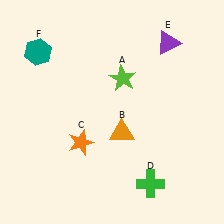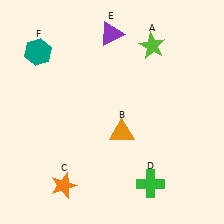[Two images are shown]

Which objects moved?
The objects that moved are: the lime star (A), the orange star (C), the purple triangle (E).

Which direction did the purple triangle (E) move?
The purple triangle (E) moved left.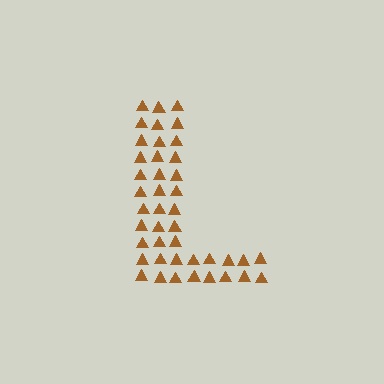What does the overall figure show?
The overall figure shows the letter L.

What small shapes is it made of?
It is made of small triangles.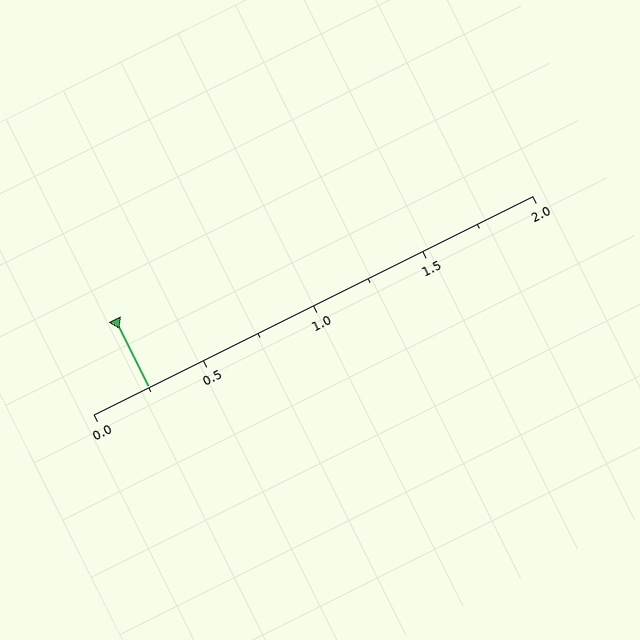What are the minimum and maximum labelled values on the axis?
The axis runs from 0.0 to 2.0.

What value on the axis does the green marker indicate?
The marker indicates approximately 0.25.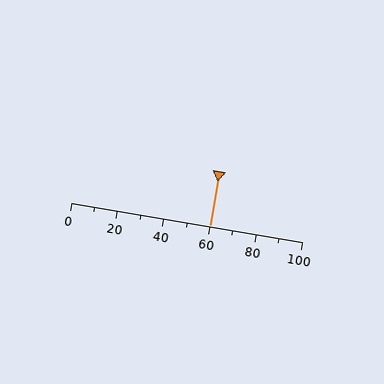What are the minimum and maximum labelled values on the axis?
The axis runs from 0 to 100.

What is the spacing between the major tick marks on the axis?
The major ticks are spaced 20 apart.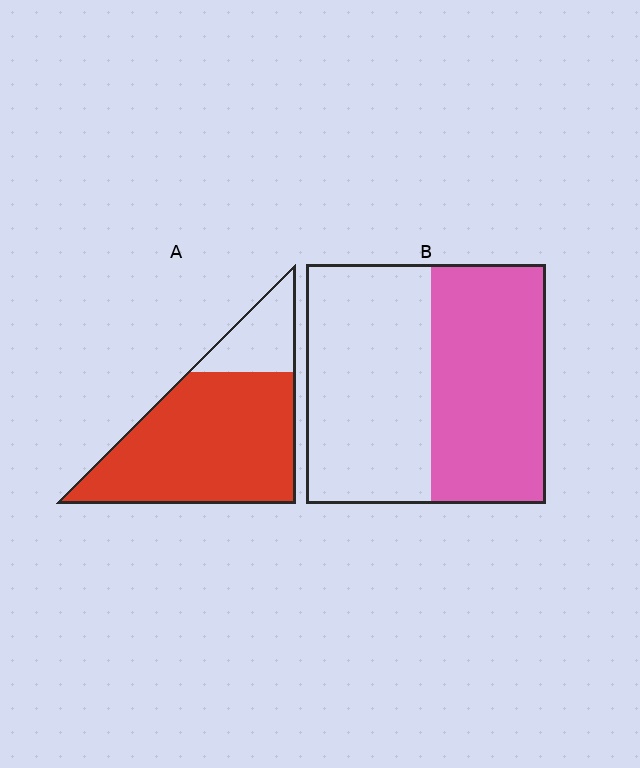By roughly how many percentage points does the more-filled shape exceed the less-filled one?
By roughly 30 percentage points (A over B).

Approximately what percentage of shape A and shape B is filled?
A is approximately 80% and B is approximately 50%.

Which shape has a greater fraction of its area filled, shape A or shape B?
Shape A.